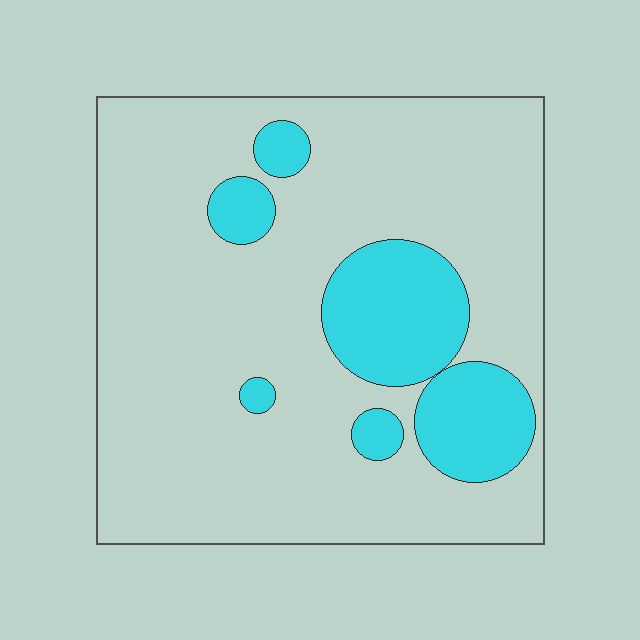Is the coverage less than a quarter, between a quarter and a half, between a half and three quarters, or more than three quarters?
Less than a quarter.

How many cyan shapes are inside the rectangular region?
6.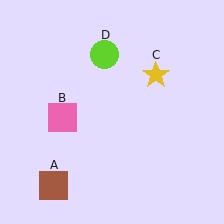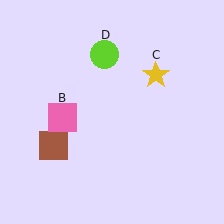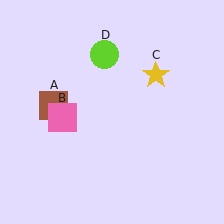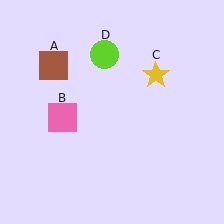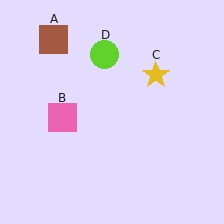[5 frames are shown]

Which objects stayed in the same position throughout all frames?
Pink square (object B) and yellow star (object C) and lime circle (object D) remained stationary.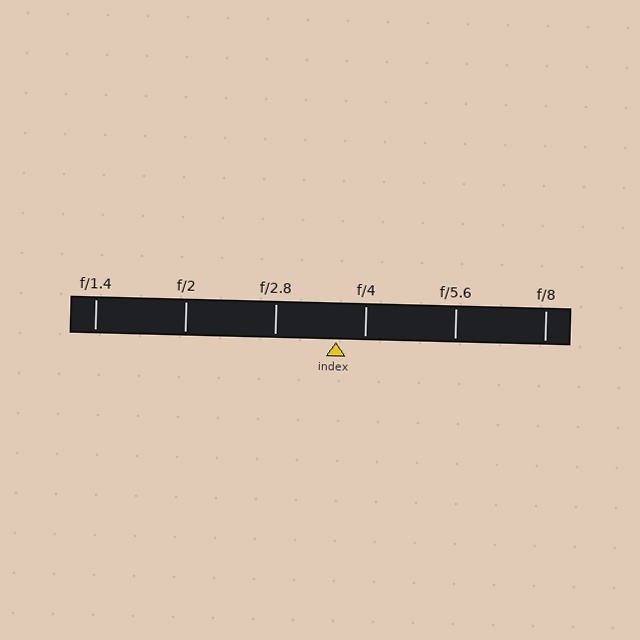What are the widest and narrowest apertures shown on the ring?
The widest aperture shown is f/1.4 and the narrowest is f/8.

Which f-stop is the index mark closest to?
The index mark is closest to f/4.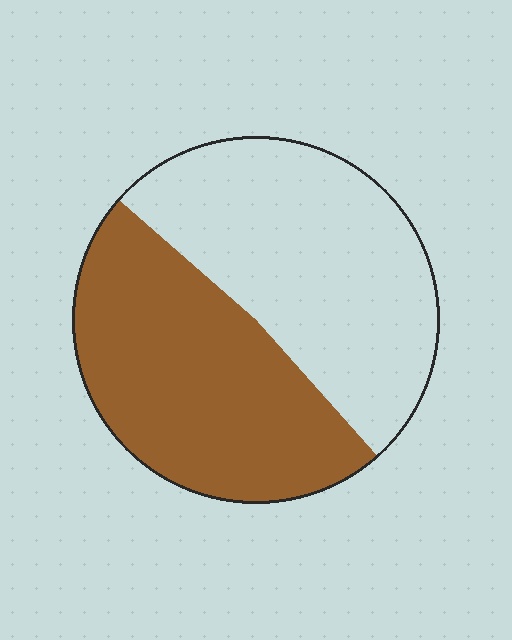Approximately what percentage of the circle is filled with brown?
Approximately 50%.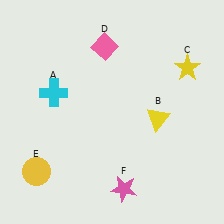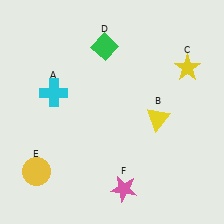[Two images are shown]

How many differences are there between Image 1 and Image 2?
There is 1 difference between the two images.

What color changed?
The diamond (D) changed from pink in Image 1 to green in Image 2.